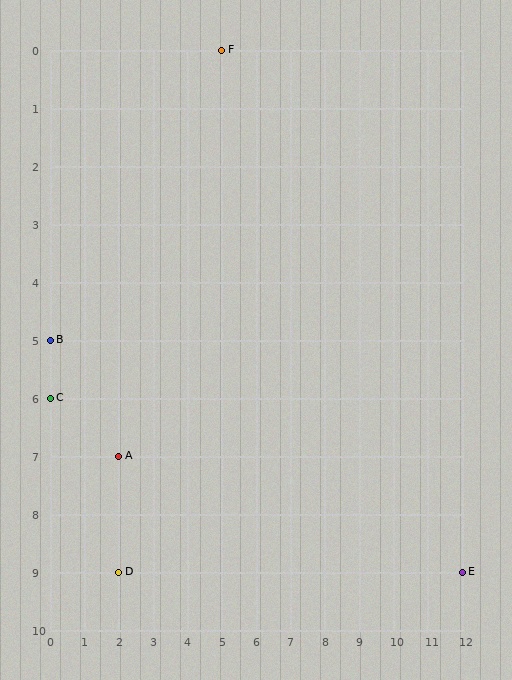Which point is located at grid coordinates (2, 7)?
Point A is at (2, 7).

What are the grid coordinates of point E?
Point E is at grid coordinates (12, 9).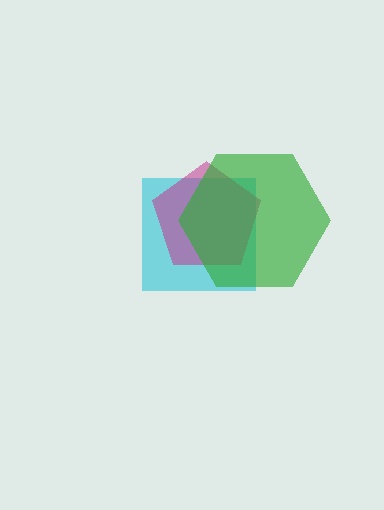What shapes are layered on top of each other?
The layered shapes are: a cyan square, a magenta pentagon, a green hexagon.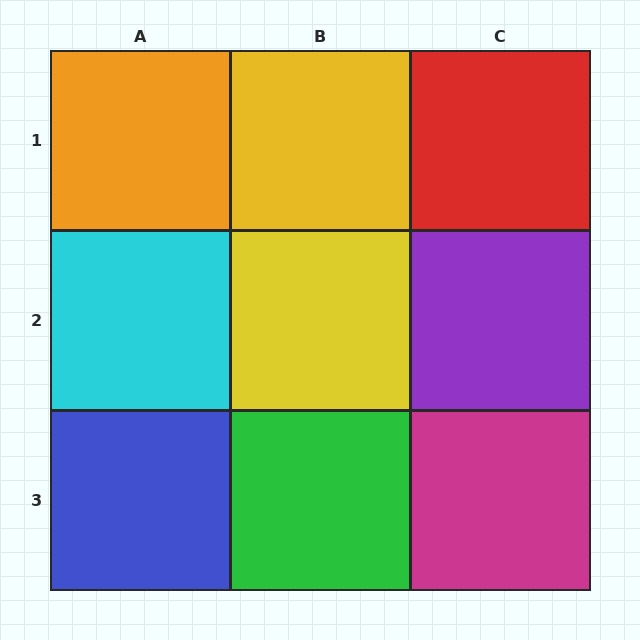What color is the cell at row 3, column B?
Green.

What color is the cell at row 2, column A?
Cyan.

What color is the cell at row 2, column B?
Yellow.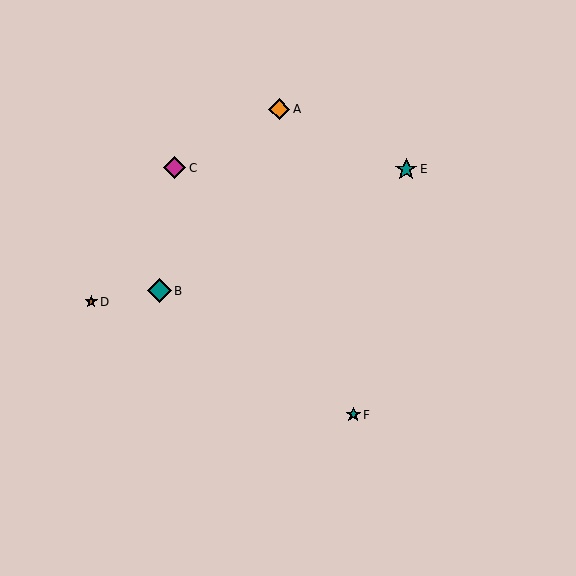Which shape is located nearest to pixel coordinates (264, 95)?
The orange diamond (labeled A) at (279, 109) is nearest to that location.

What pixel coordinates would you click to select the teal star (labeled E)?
Click at (406, 169) to select the teal star E.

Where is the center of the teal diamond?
The center of the teal diamond is at (159, 291).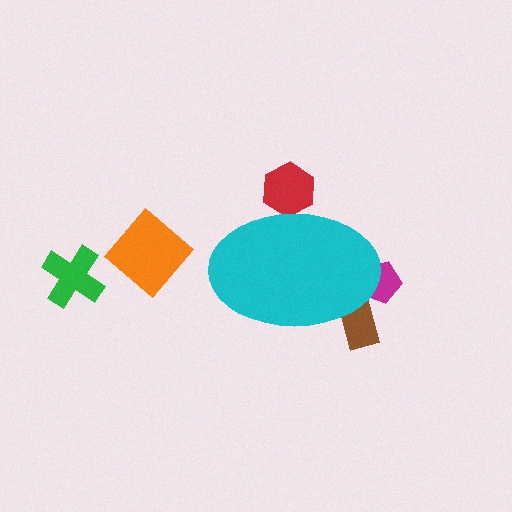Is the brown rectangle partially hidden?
Yes, the brown rectangle is partially hidden behind the cyan ellipse.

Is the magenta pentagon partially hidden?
Yes, the magenta pentagon is partially hidden behind the cyan ellipse.